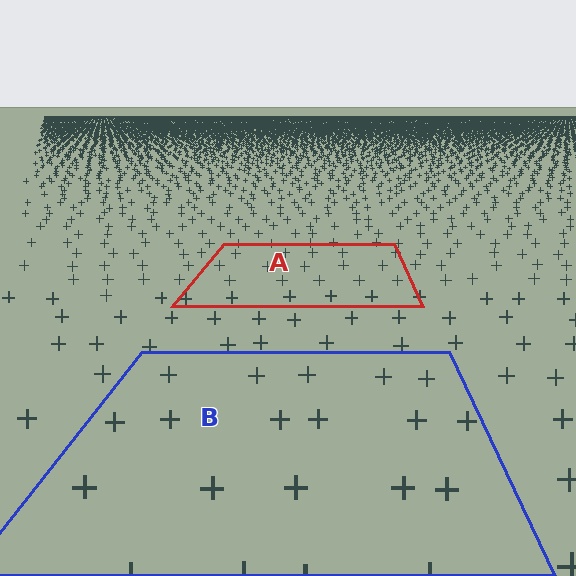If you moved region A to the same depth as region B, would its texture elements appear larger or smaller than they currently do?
They would appear larger. At a closer depth, the same texture elements are projected at a bigger on-screen size.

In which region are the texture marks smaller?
The texture marks are smaller in region A, because it is farther away.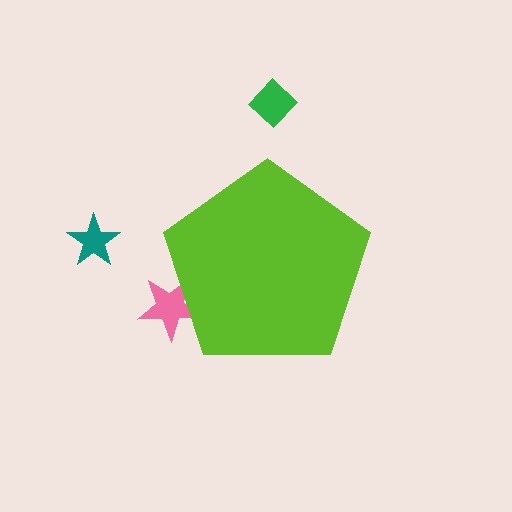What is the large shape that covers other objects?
A lime pentagon.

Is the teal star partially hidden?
No, the teal star is fully visible.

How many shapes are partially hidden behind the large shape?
1 shape is partially hidden.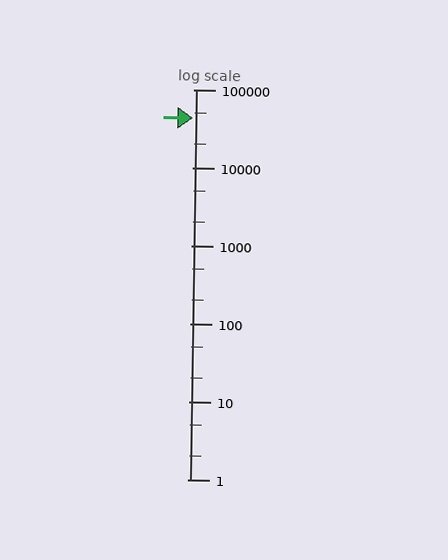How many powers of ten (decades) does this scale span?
The scale spans 5 decades, from 1 to 100000.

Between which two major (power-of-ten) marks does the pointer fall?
The pointer is between 10000 and 100000.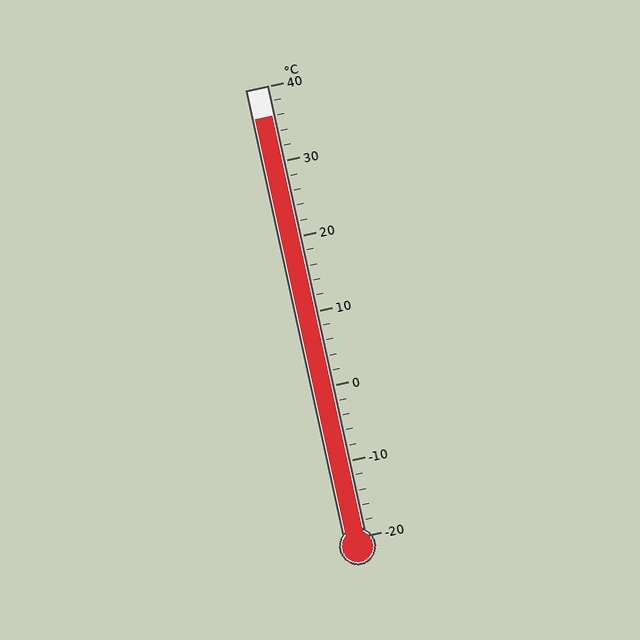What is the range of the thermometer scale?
The thermometer scale ranges from -20°C to 40°C.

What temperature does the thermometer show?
The thermometer shows approximately 36°C.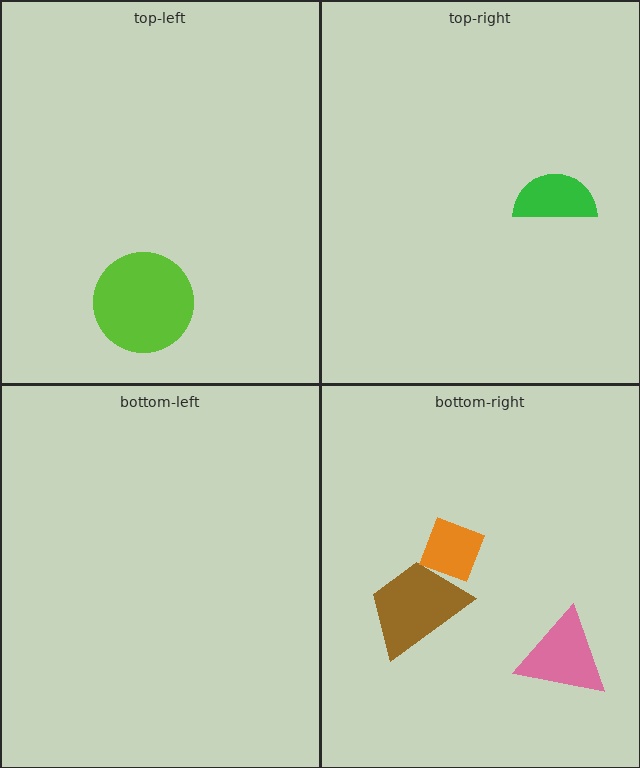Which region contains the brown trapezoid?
The bottom-right region.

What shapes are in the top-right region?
The green semicircle.